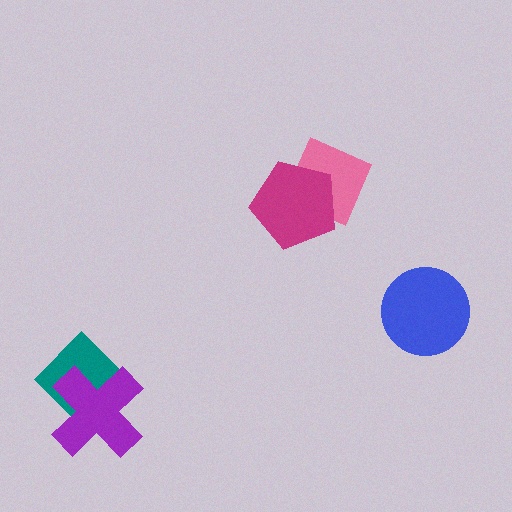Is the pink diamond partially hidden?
Yes, it is partially covered by another shape.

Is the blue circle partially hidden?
No, no other shape covers it.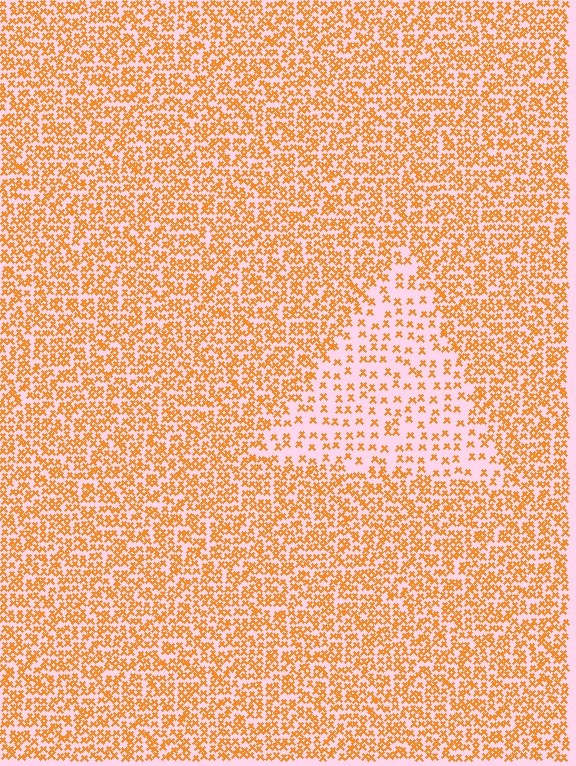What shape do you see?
I see a triangle.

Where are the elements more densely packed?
The elements are more densely packed outside the triangle boundary.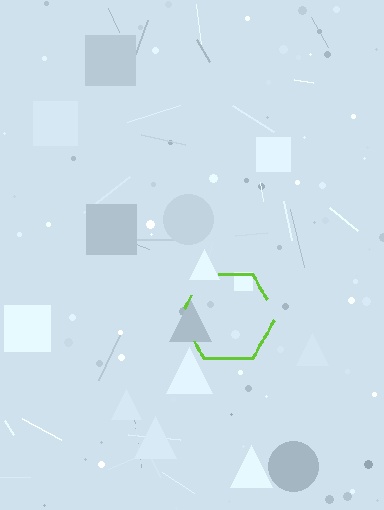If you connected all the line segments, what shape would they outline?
They would outline a hexagon.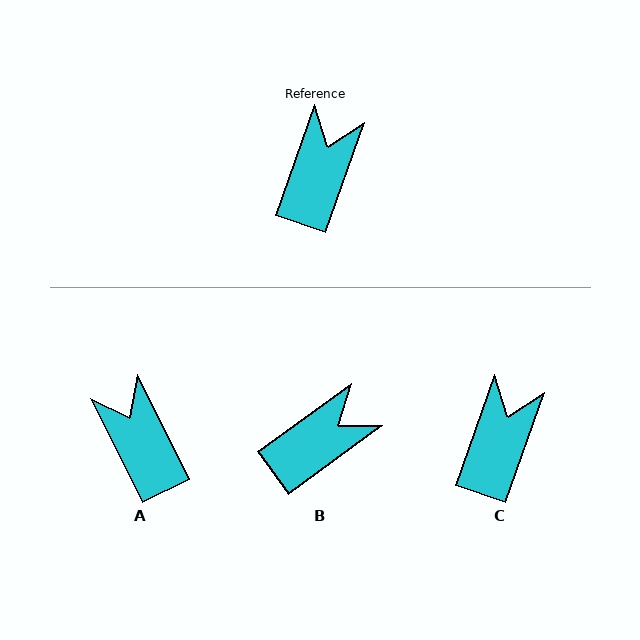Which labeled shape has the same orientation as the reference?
C.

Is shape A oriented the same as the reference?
No, it is off by about 46 degrees.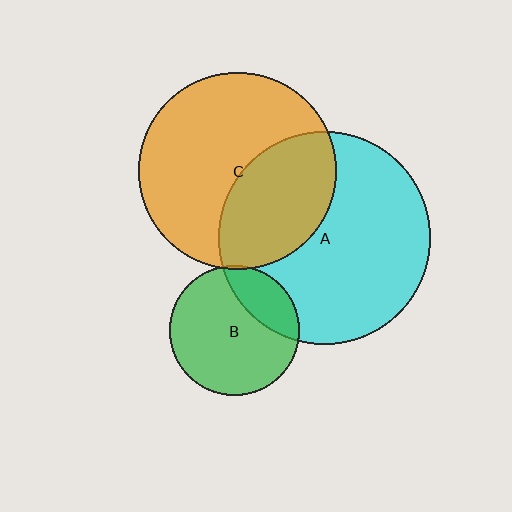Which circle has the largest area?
Circle A (cyan).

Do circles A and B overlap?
Yes.